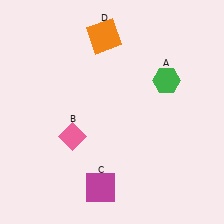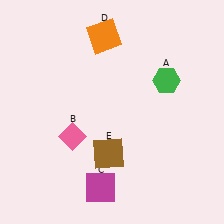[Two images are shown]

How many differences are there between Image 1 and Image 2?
There is 1 difference between the two images.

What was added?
A brown square (E) was added in Image 2.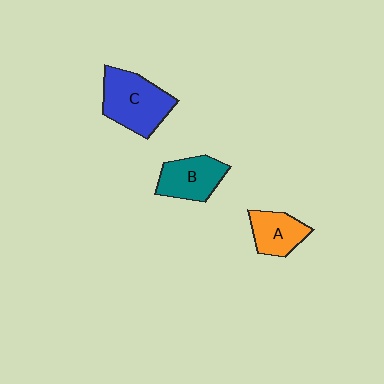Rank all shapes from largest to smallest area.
From largest to smallest: C (blue), B (teal), A (orange).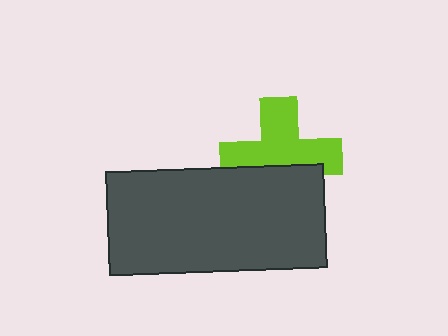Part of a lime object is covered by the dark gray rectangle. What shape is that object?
It is a cross.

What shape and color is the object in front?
The object in front is a dark gray rectangle.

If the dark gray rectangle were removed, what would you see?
You would see the complete lime cross.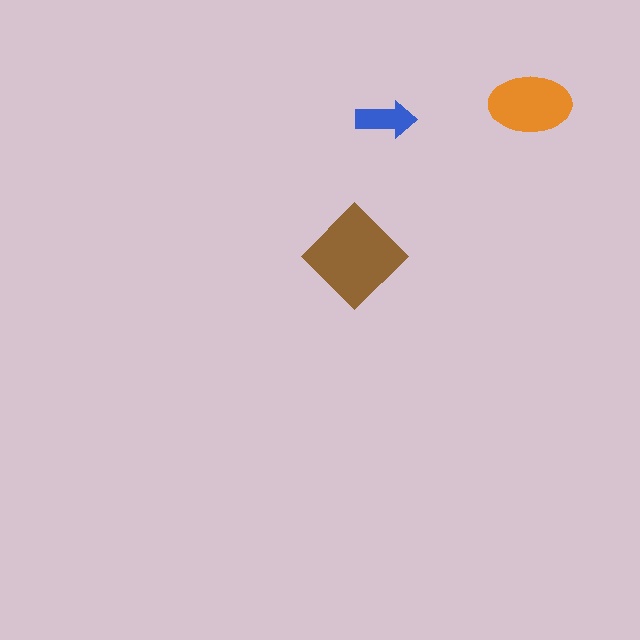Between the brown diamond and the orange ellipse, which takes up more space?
The brown diamond.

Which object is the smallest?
The blue arrow.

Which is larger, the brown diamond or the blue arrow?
The brown diamond.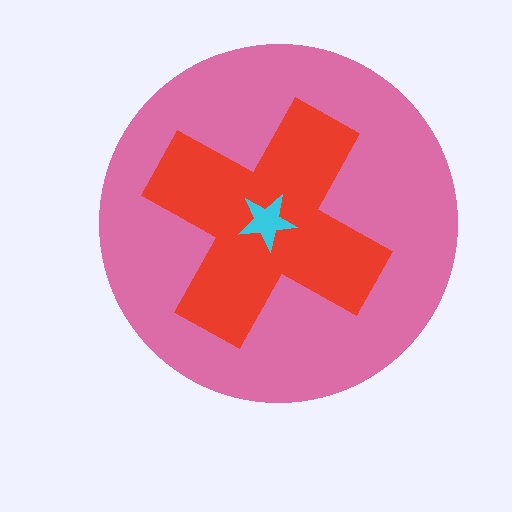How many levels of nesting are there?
3.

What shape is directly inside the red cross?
The cyan star.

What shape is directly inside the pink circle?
The red cross.